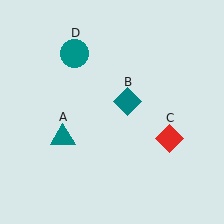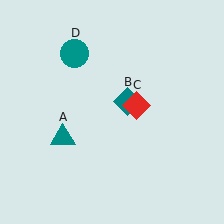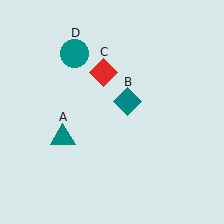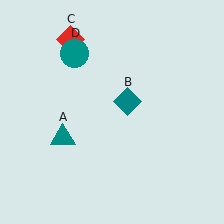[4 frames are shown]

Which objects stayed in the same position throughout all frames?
Teal triangle (object A) and teal diamond (object B) and teal circle (object D) remained stationary.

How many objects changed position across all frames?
1 object changed position: red diamond (object C).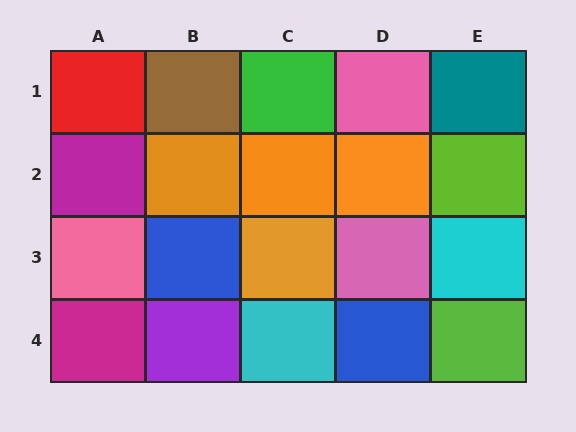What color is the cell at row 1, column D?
Pink.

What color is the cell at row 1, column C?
Green.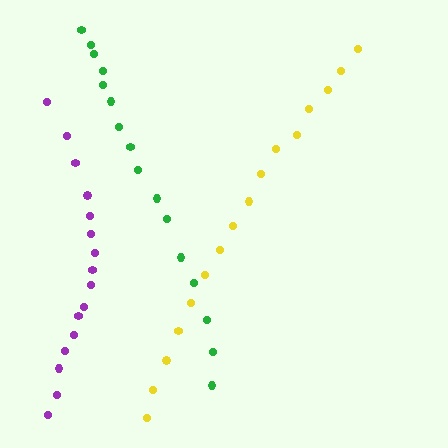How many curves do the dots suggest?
There are 3 distinct paths.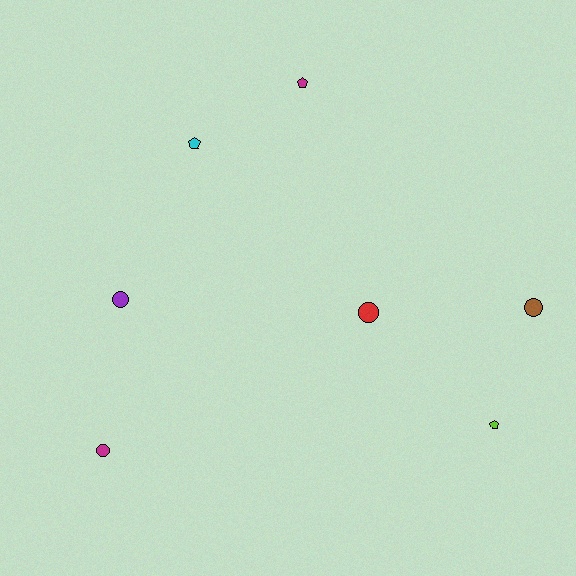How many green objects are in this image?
There are no green objects.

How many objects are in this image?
There are 7 objects.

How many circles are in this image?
There are 4 circles.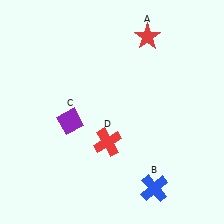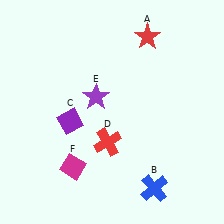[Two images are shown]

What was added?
A purple star (E), a magenta diamond (F) were added in Image 2.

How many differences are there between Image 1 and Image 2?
There are 2 differences between the two images.